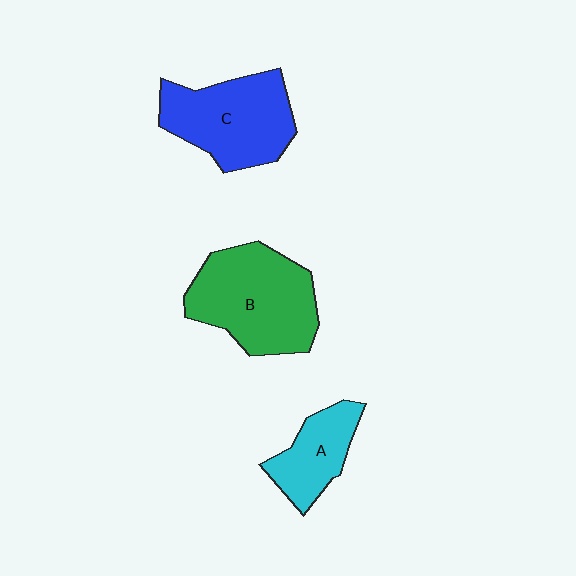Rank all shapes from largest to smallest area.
From largest to smallest: B (green), C (blue), A (cyan).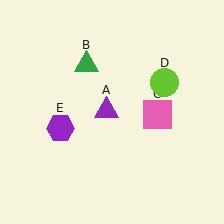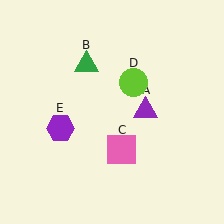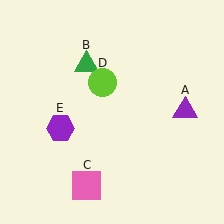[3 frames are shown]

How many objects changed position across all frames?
3 objects changed position: purple triangle (object A), pink square (object C), lime circle (object D).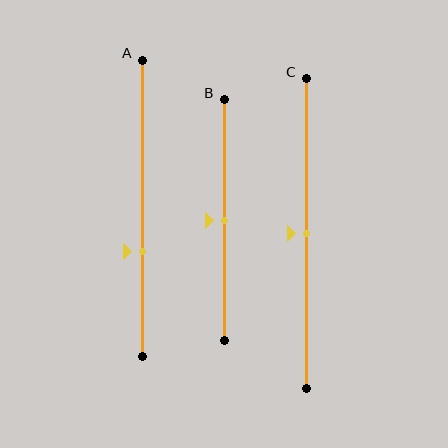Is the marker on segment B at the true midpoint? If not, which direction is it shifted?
Yes, the marker on segment B is at the true midpoint.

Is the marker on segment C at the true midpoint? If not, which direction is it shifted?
Yes, the marker on segment C is at the true midpoint.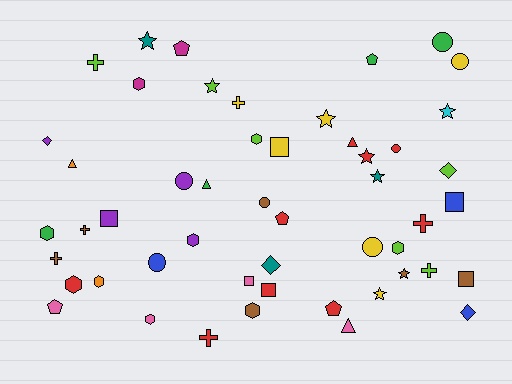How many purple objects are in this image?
There are 4 purple objects.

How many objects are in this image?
There are 50 objects.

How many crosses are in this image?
There are 7 crosses.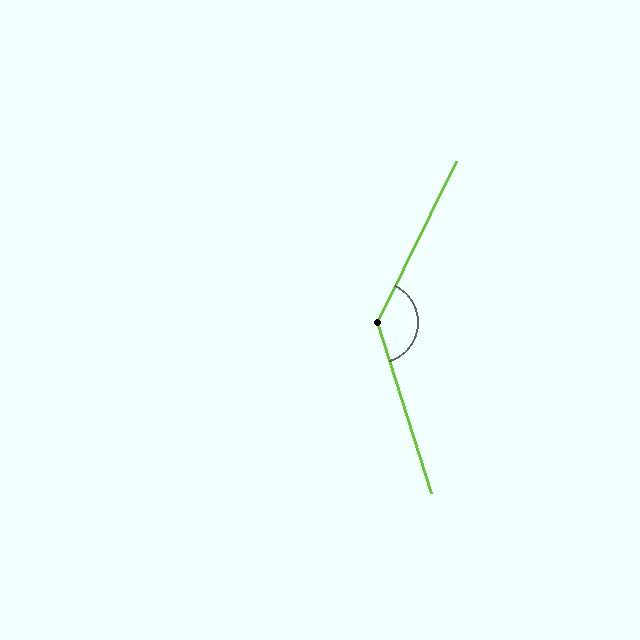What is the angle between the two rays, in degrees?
Approximately 137 degrees.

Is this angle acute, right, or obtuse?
It is obtuse.